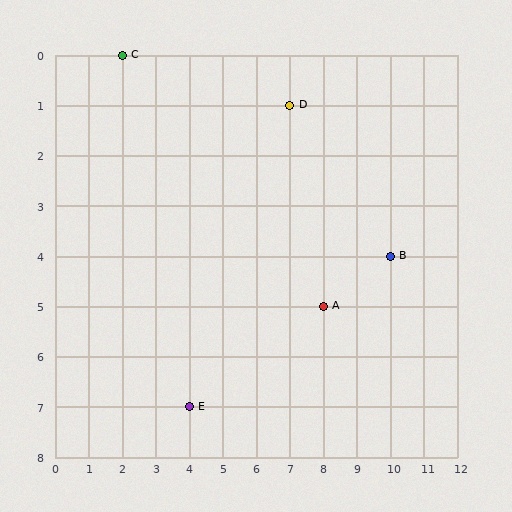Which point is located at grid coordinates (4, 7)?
Point E is at (4, 7).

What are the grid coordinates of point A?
Point A is at grid coordinates (8, 5).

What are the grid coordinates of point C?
Point C is at grid coordinates (2, 0).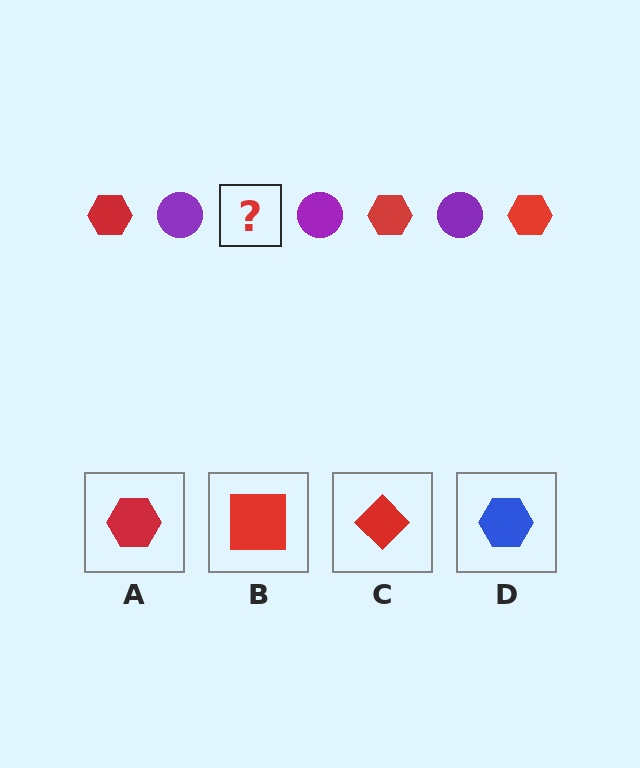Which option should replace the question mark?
Option A.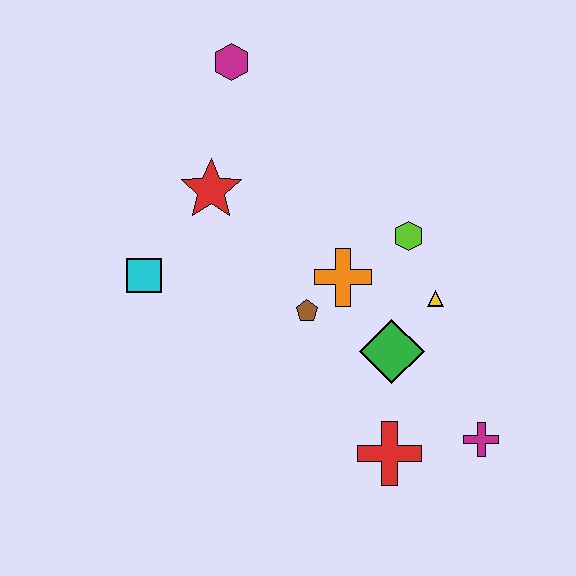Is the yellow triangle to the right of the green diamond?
Yes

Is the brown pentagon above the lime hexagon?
No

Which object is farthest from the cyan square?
The magenta cross is farthest from the cyan square.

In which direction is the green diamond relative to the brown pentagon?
The green diamond is to the right of the brown pentagon.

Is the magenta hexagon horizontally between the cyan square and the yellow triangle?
Yes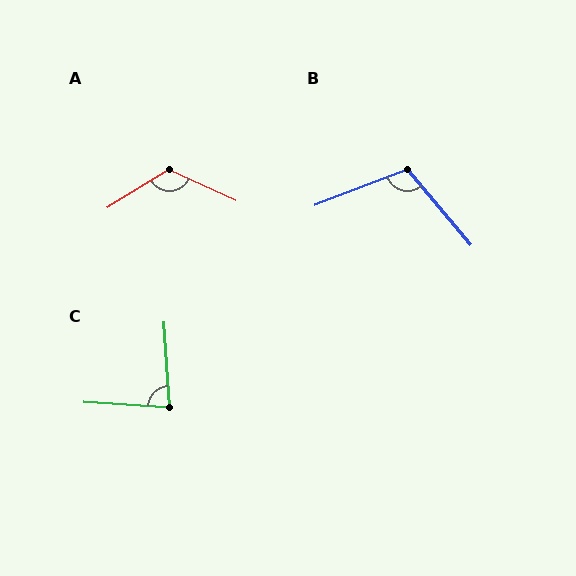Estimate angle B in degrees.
Approximately 109 degrees.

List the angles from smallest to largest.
C (83°), B (109°), A (123°).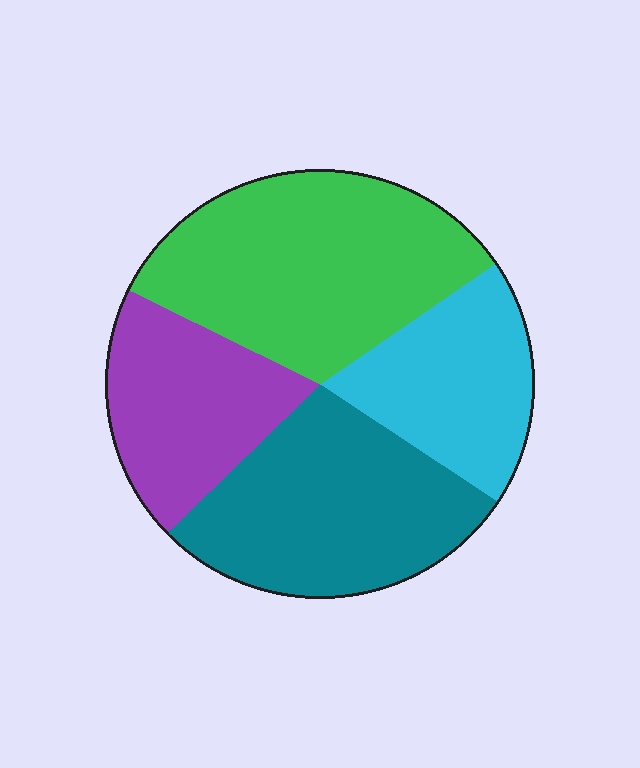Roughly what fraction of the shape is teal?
Teal covers around 30% of the shape.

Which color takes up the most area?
Green, at roughly 35%.